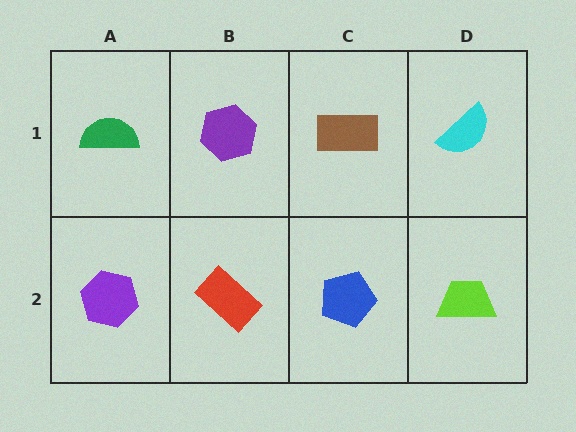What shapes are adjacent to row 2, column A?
A green semicircle (row 1, column A), a red rectangle (row 2, column B).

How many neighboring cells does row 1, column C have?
3.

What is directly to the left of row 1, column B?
A green semicircle.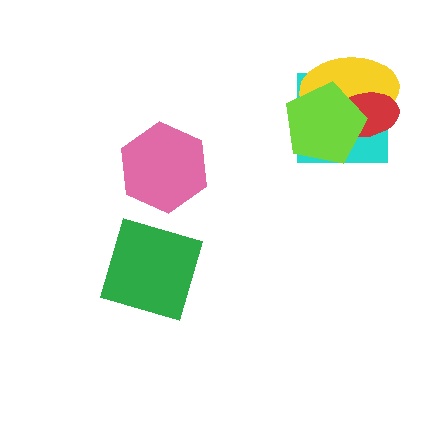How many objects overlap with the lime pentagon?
3 objects overlap with the lime pentagon.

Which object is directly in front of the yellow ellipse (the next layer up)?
The red ellipse is directly in front of the yellow ellipse.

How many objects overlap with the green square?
0 objects overlap with the green square.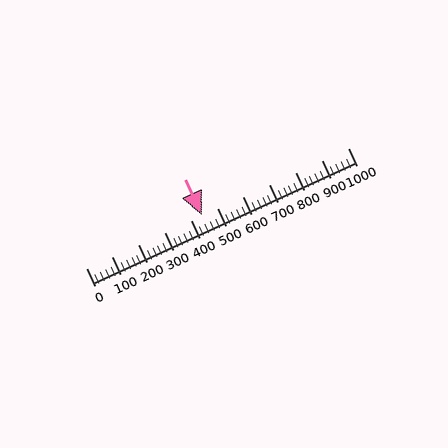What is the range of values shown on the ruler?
The ruler shows values from 0 to 1000.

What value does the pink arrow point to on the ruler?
The pink arrow points to approximately 443.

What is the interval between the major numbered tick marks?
The major tick marks are spaced 100 units apart.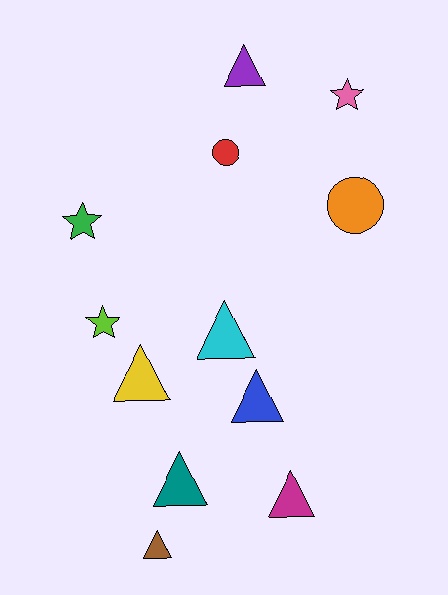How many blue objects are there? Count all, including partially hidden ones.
There is 1 blue object.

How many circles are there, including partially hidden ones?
There are 2 circles.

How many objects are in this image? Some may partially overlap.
There are 12 objects.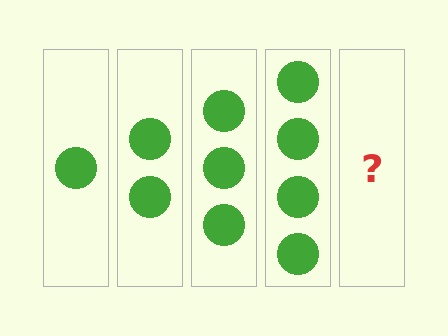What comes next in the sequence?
The next element should be 5 circles.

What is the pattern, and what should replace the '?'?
The pattern is that each step adds one more circle. The '?' should be 5 circles.